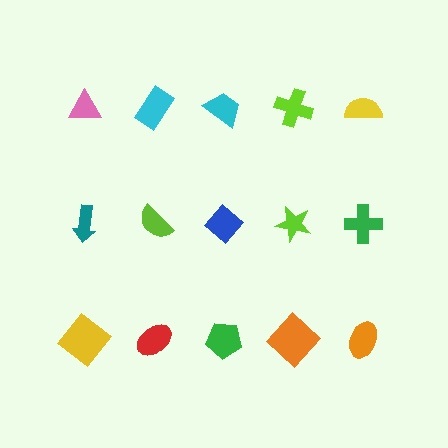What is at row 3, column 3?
A green pentagon.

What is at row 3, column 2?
A red ellipse.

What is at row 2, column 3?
A blue diamond.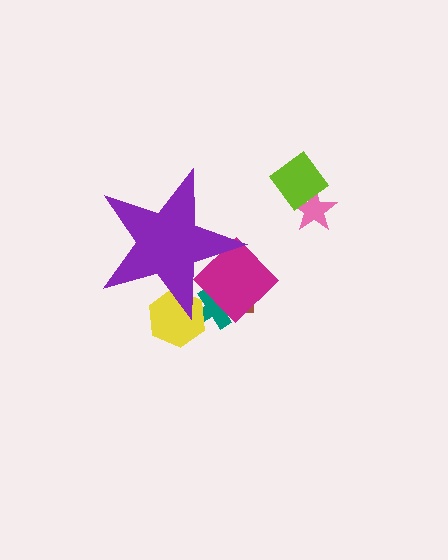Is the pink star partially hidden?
No, the pink star is fully visible.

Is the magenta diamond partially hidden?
Yes, the magenta diamond is partially hidden behind the purple star.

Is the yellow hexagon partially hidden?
Yes, the yellow hexagon is partially hidden behind the purple star.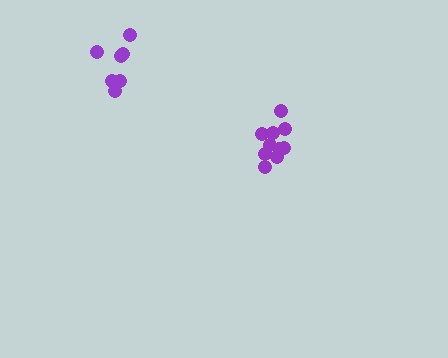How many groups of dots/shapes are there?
There are 2 groups.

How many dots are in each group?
Group 1: 7 dots, Group 2: 10 dots (17 total).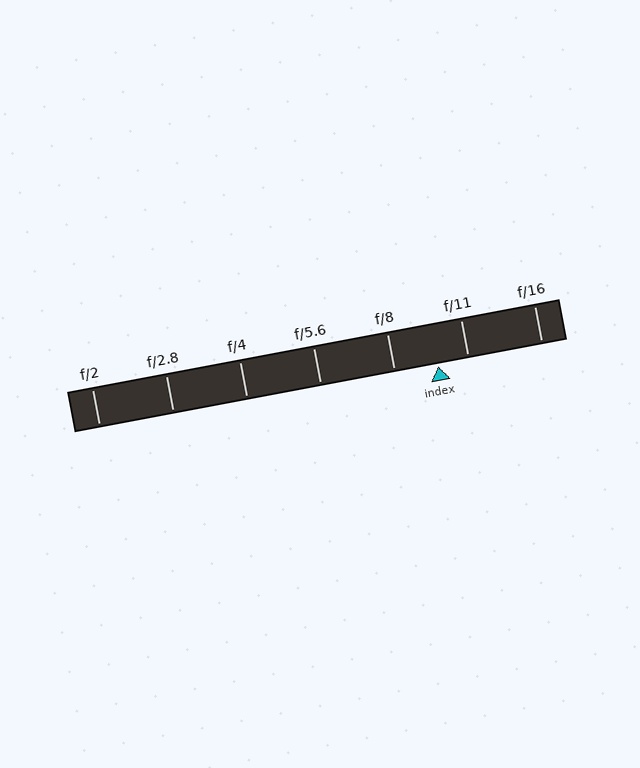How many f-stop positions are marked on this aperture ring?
There are 7 f-stop positions marked.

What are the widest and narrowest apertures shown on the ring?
The widest aperture shown is f/2 and the narrowest is f/16.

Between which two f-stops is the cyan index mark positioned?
The index mark is between f/8 and f/11.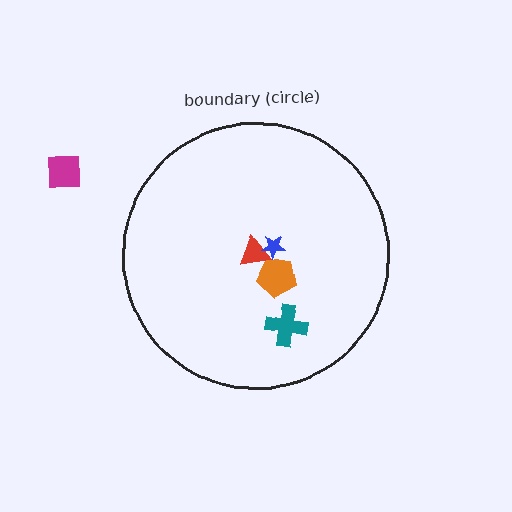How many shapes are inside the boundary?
4 inside, 1 outside.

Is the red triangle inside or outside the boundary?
Inside.